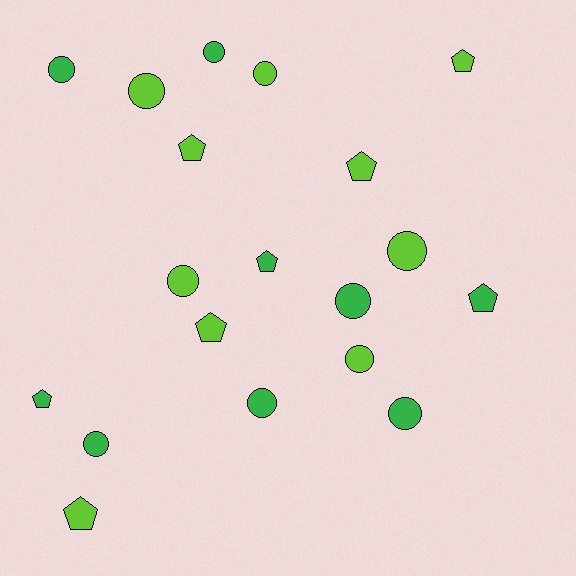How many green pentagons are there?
There are 3 green pentagons.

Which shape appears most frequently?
Circle, with 11 objects.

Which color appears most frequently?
Lime, with 10 objects.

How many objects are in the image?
There are 19 objects.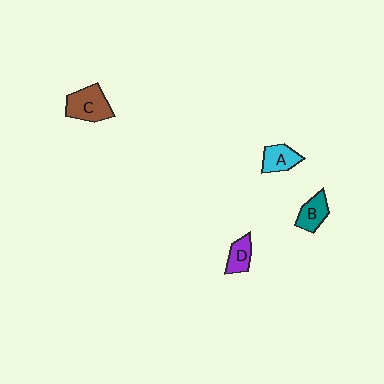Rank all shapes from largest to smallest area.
From largest to smallest: C (brown), A (cyan), B (teal), D (purple).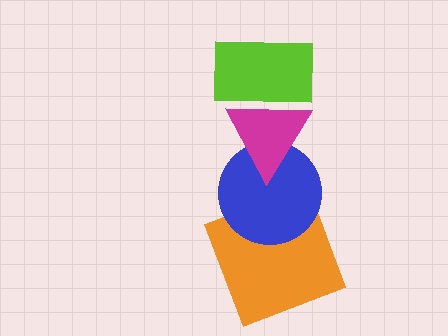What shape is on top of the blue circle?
The magenta triangle is on top of the blue circle.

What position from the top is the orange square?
The orange square is 4th from the top.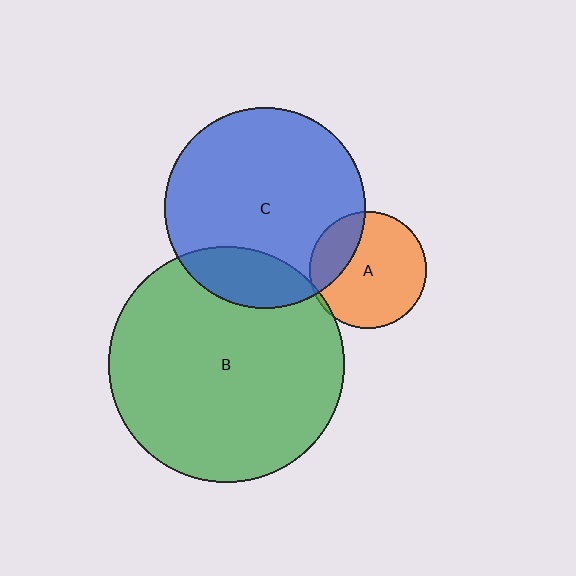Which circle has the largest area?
Circle B (green).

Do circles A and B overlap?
Yes.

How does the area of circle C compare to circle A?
Approximately 3.0 times.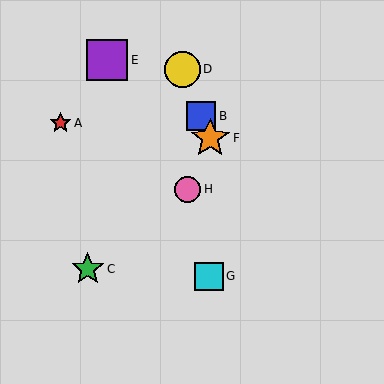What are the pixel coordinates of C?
Object C is at (88, 269).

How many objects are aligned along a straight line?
3 objects (B, D, F) are aligned along a straight line.